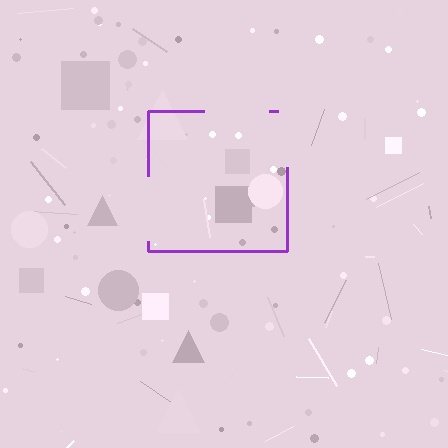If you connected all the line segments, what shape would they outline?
They would outline a square.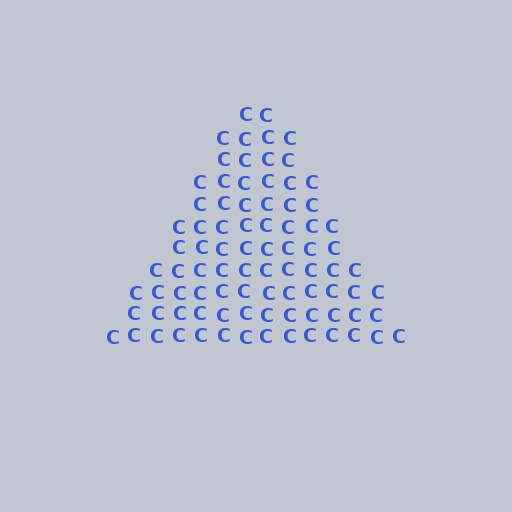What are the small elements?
The small elements are letter C's.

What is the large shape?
The large shape is a triangle.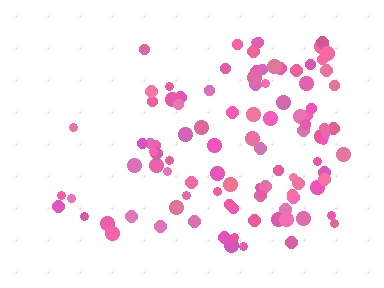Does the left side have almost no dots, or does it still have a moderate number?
Still a moderate number, just noticeably fewer than the right.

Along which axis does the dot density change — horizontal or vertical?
Horizontal.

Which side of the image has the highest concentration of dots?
The right.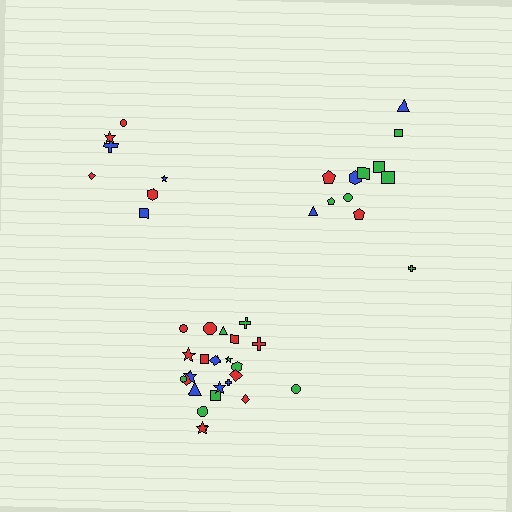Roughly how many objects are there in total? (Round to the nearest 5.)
Roughly 45 objects in total.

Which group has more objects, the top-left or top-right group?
The top-right group.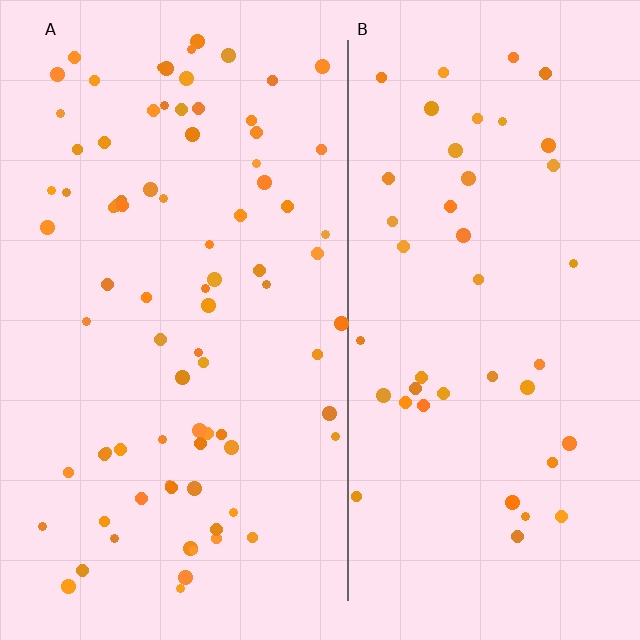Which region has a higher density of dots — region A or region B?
A (the left).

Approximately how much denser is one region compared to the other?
Approximately 1.9× — region A over region B.